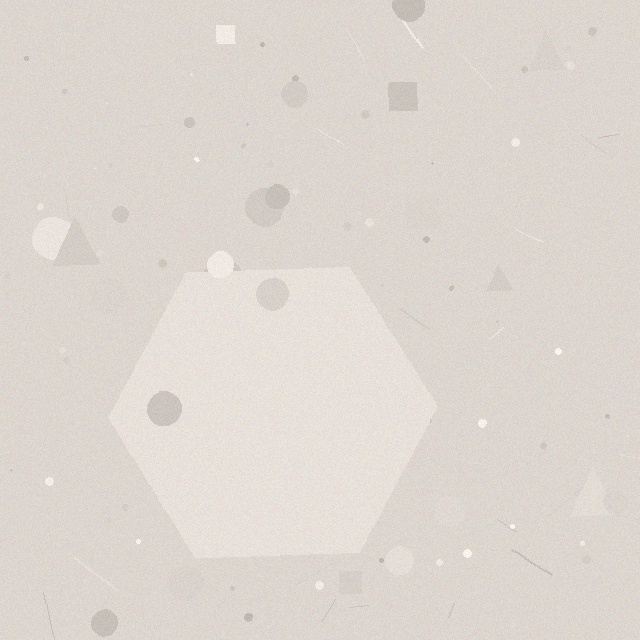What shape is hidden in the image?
A hexagon is hidden in the image.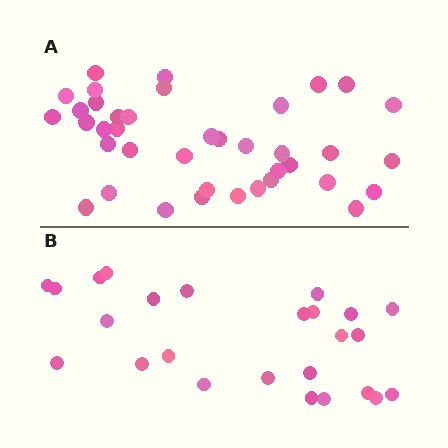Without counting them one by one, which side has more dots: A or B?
Region A (the top region) has more dots.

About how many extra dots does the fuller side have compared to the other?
Region A has approximately 15 more dots than region B.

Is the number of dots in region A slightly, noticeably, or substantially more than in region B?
Region A has substantially more. The ratio is roughly 1.6 to 1.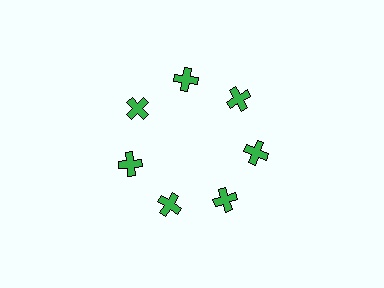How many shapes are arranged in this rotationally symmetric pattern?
There are 7 shapes, arranged in 7 groups of 1.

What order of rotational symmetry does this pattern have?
This pattern has 7-fold rotational symmetry.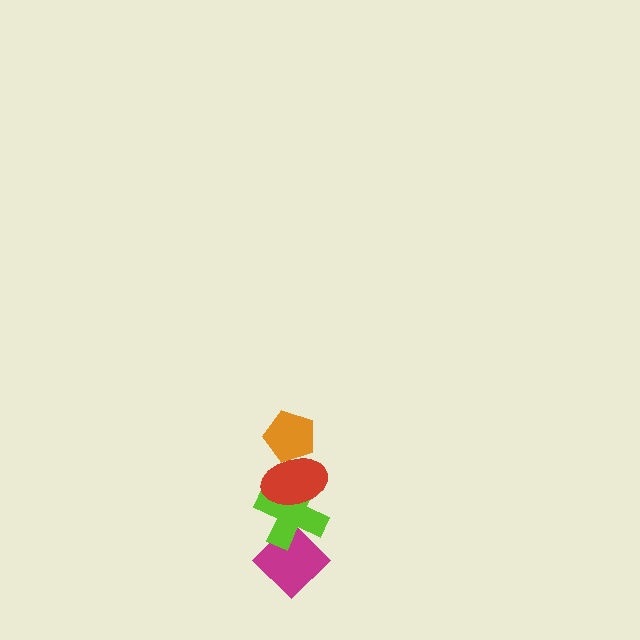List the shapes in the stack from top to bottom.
From top to bottom: the orange pentagon, the red ellipse, the lime cross, the magenta diamond.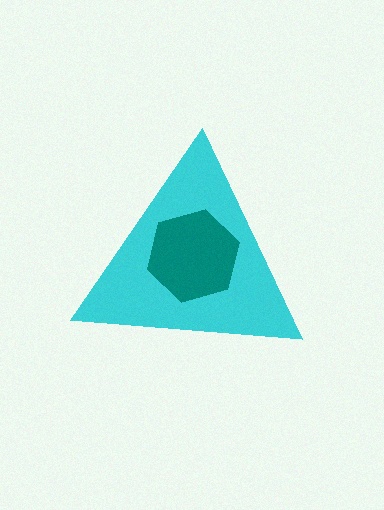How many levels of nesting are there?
2.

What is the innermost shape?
The teal hexagon.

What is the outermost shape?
The cyan triangle.